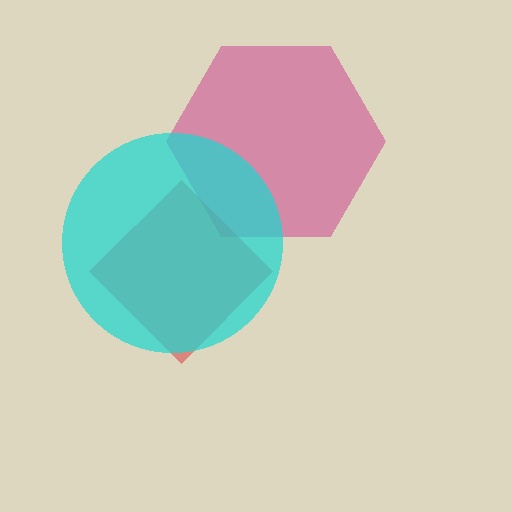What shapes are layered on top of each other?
The layered shapes are: a magenta hexagon, a red diamond, a cyan circle.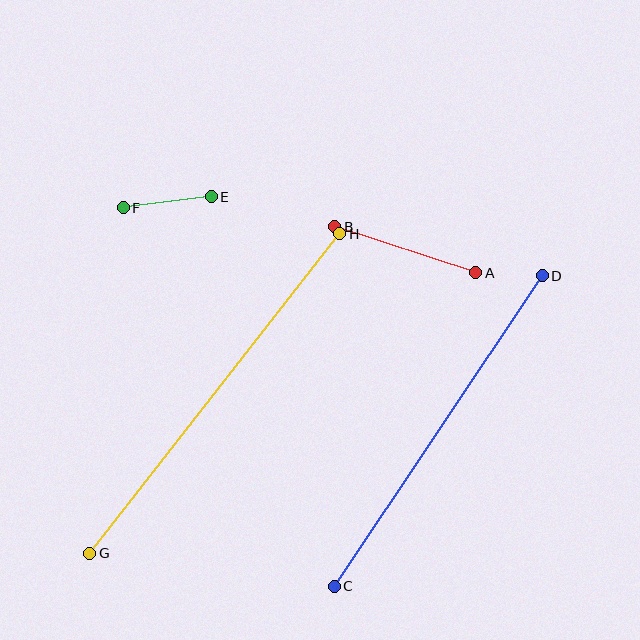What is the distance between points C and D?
The distance is approximately 374 pixels.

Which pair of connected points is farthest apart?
Points G and H are farthest apart.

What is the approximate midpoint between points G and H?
The midpoint is at approximately (215, 393) pixels.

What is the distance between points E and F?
The distance is approximately 89 pixels.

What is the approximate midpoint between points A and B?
The midpoint is at approximately (405, 250) pixels.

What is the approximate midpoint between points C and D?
The midpoint is at approximately (438, 431) pixels.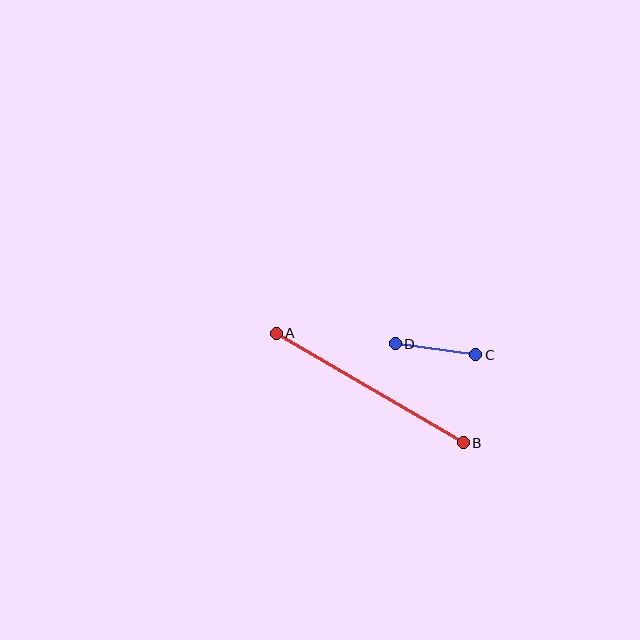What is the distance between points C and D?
The distance is approximately 81 pixels.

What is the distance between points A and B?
The distance is approximately 217 pixels.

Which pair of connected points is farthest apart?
Points A and B are farthest apart.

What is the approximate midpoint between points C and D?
The midpoint is at approximately (435, 349) pixels.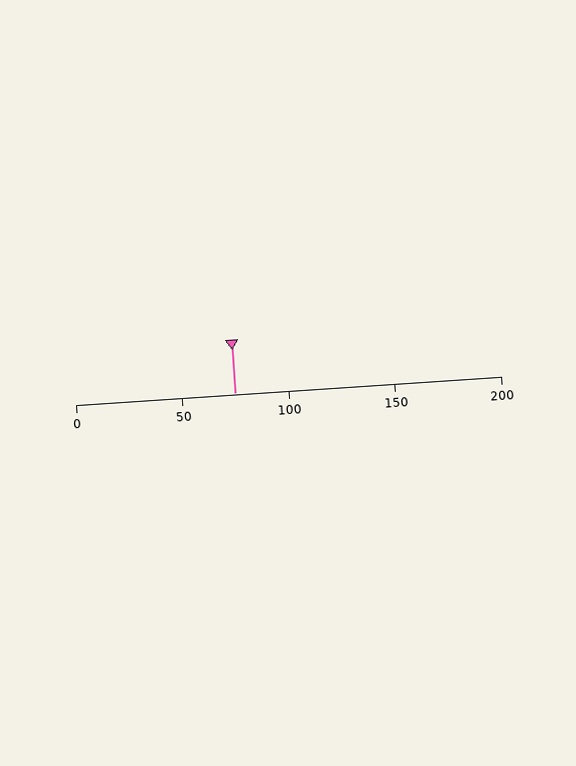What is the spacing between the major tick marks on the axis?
The major ticks are spaced 50 apart.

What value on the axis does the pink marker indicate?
The marker indicates approximately 75.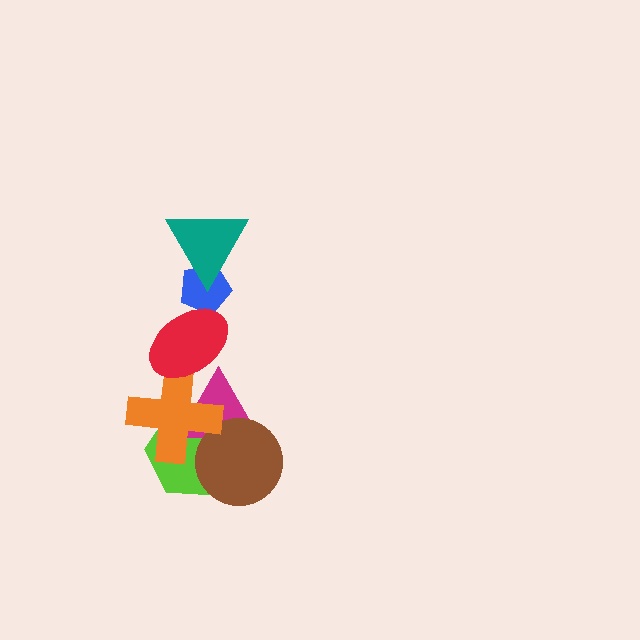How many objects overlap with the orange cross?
4 objects overlap with the orange cross.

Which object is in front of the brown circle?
The orange cross is in front of the brown circle.